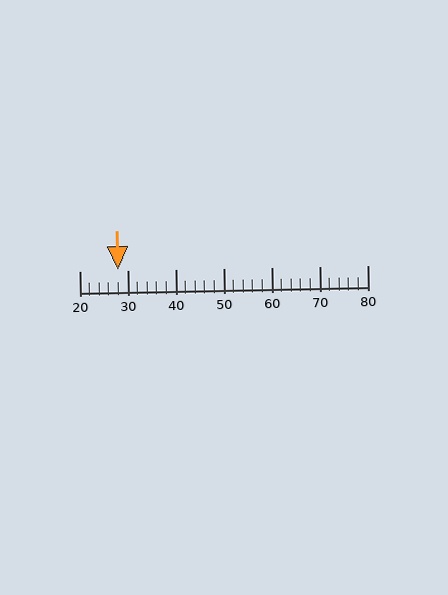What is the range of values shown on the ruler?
The ruler shows values from 20 to 80.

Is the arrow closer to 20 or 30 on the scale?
The arrow is closer to 30.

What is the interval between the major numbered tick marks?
The major tick marks are spaced 10 units apart.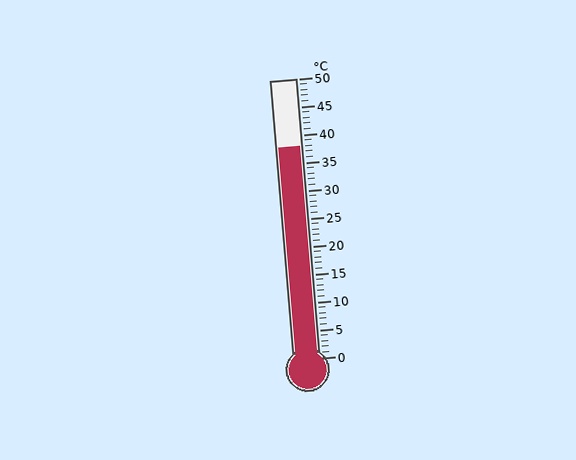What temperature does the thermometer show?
The thermometer shows approximately 38°C.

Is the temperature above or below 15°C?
The temperature is above 15°C.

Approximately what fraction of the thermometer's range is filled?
The thermometer is filled to approximately 75% of its range.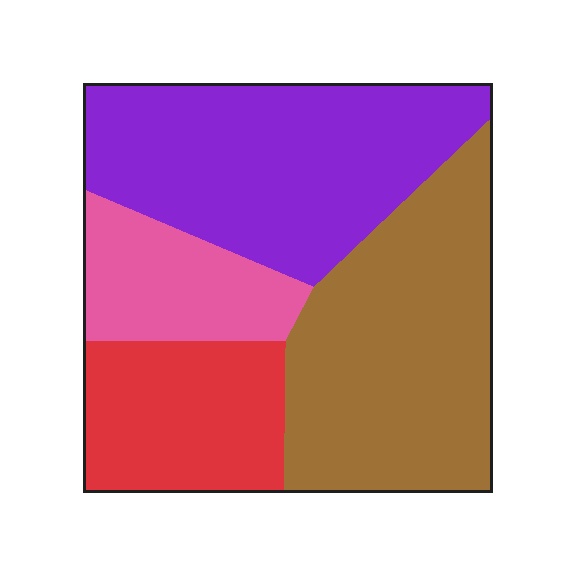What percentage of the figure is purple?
Purple takes up about one third (1/3) of the figure.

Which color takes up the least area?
Pink, at roughly 15%.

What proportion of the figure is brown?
Brown covers roughly 35% of the figure.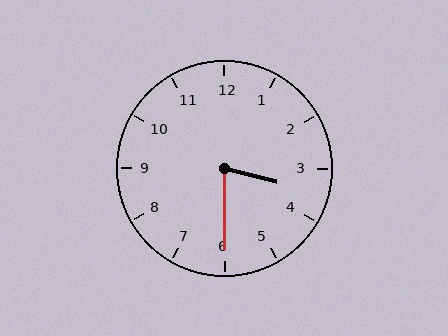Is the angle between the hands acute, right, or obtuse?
It is acute.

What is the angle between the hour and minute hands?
Approximately 75 degrees.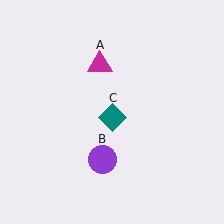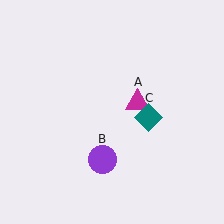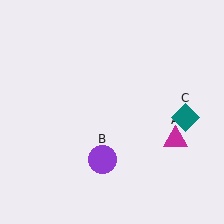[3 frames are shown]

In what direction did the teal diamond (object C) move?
The teal diamond (object C) moved right.